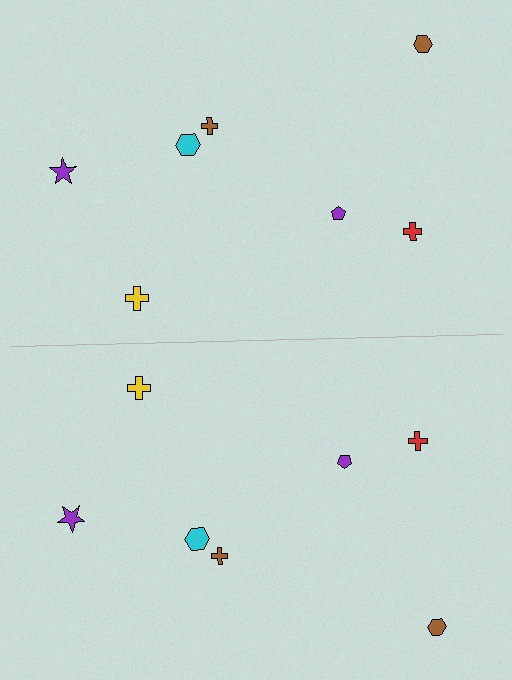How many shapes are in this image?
There are 14 shapes in this image.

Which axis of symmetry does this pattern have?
The pattern has a horizontal axis of symmetry running through the center of the image.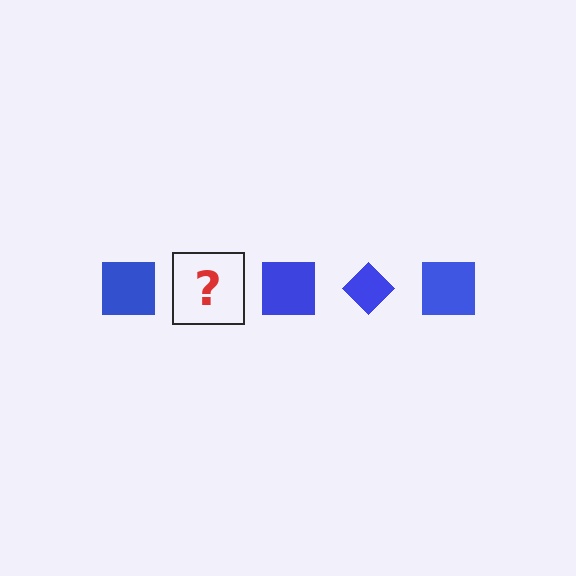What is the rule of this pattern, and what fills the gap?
The rule is that the pattern cycles through square, diamond shapes in blue. The gap should be filled with a blue diamond.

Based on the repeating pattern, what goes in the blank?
The blank should be a blue diamond.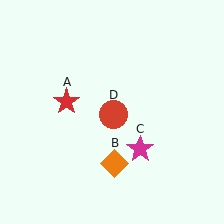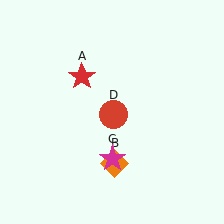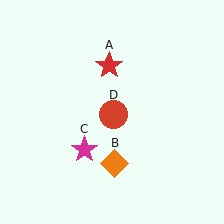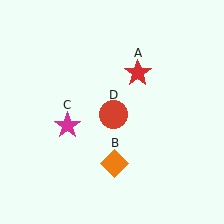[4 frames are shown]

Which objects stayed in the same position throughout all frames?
Orange diamond (object B) and red circle (object D) remained stationary.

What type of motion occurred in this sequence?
The red star (object A), magenta star (object C) rotated clockwise around the center of the scene.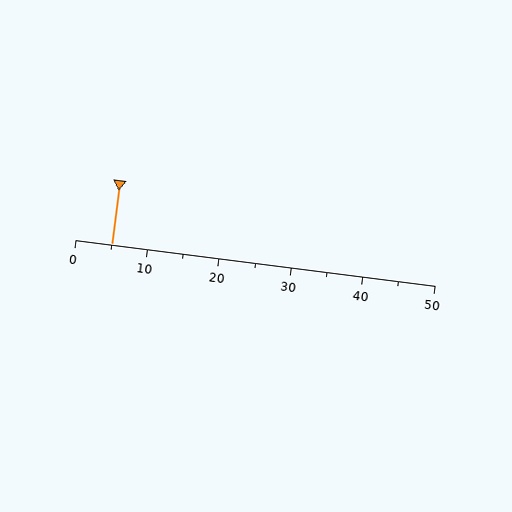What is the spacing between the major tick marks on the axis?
The major ticks are spaced 10 apart.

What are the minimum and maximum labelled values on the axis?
The axis runs from 0 to 50.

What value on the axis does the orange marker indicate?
The marker indicates approximately 5.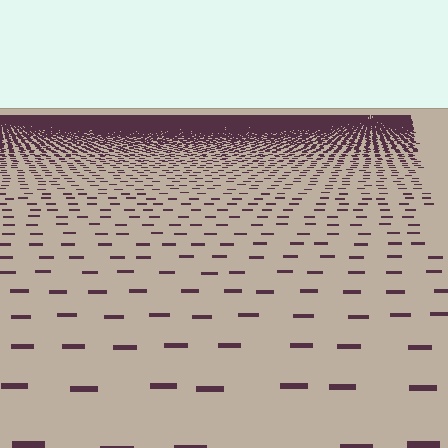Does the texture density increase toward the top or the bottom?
Density increases toward the top.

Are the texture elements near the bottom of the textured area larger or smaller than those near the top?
Larger. Near the bottom, elements are closer to the viewer and appear at a bigger on-screen size.